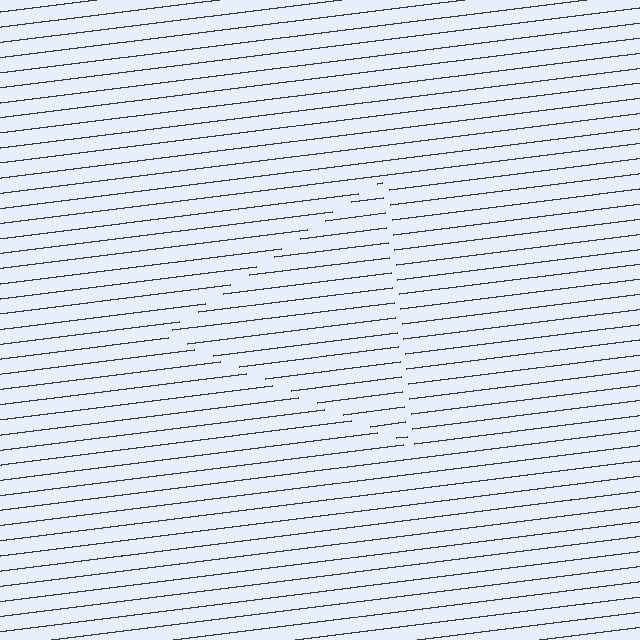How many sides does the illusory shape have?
3 sides — the line-ends trace a triangle.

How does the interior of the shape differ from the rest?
The interior of the shape contains the same grating, shifted by half a period — the contour is defined by the phase discontinuity where line-ends from the inner and outer gratings abut.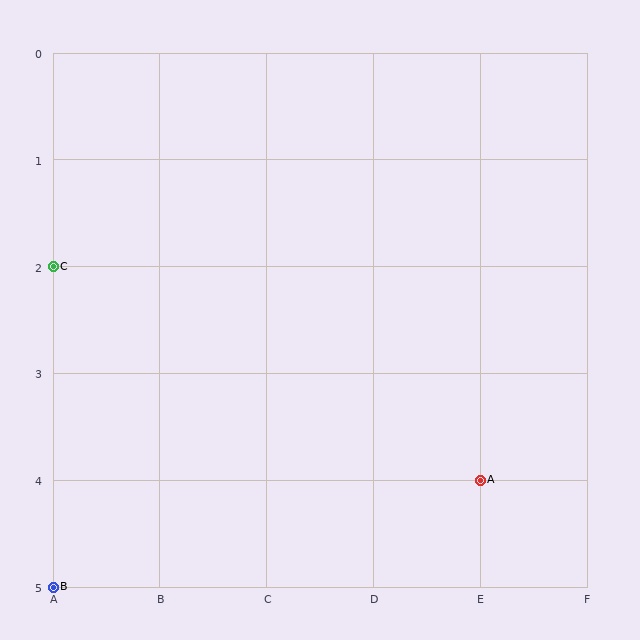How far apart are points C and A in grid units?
Points C and A are 4 columns and 2 rows apart (about 4.5 grid units diagonally).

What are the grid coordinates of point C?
Point C is at grid coordinates (A, 2).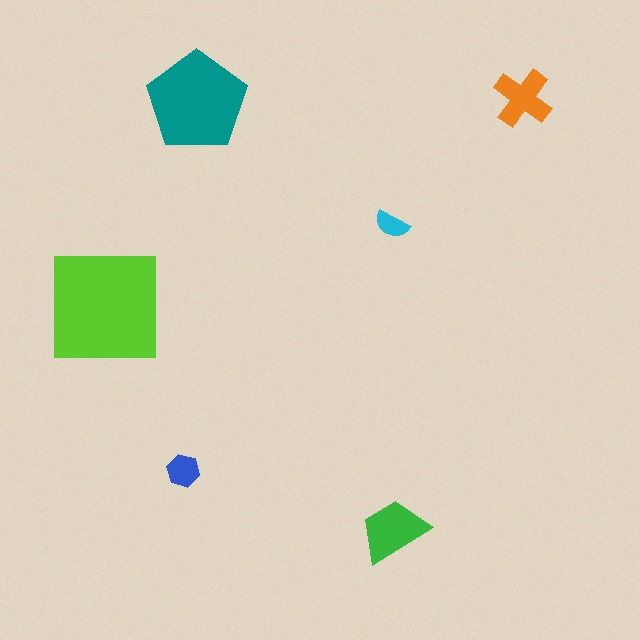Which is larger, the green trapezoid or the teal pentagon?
The teal pentagon.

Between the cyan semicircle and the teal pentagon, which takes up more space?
The teal pentagon.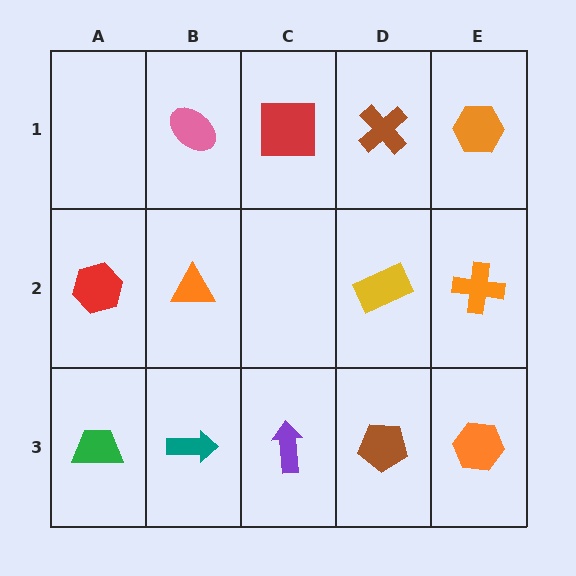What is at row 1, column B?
A pink ellipse.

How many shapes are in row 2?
4 shapes.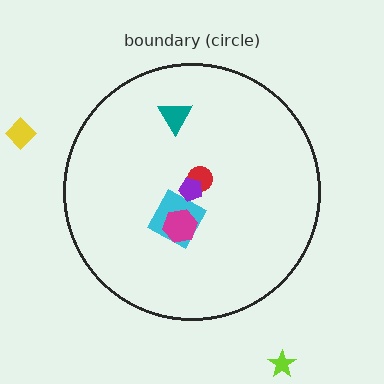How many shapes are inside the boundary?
5 inside, 2 outside.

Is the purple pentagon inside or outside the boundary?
Inside.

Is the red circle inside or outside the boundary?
Inside.